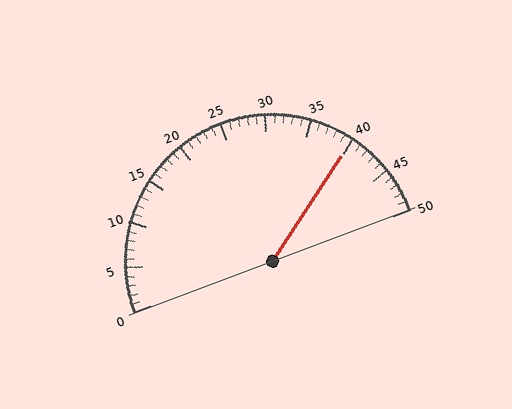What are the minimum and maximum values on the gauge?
The gauge ranges from 0 to 50.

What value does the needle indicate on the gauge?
The needle indicates approximately 40.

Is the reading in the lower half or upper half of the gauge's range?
The reading is in the upper half of the range (0 to 50).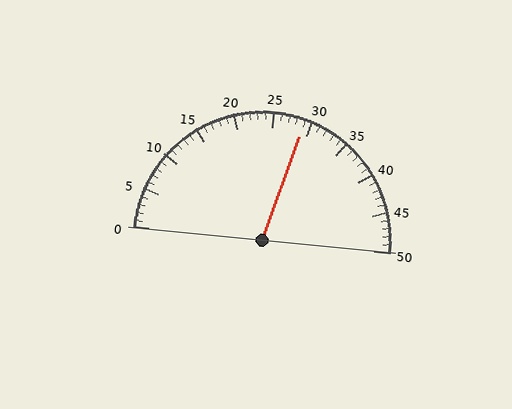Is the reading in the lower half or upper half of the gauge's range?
The reading is in the upper half of the range (0 to 50).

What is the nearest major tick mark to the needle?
The nearest major tick mark is 30.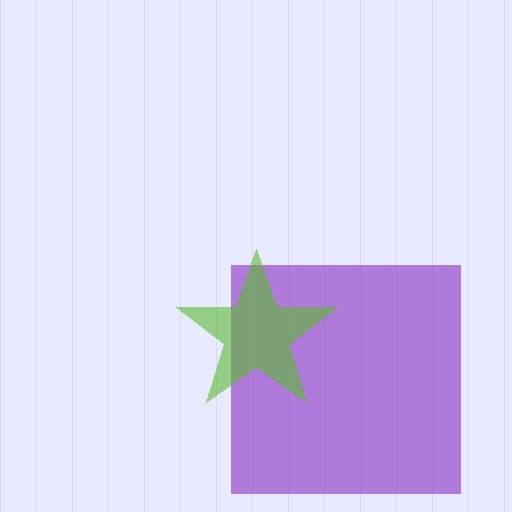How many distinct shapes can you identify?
There are 2 distinct shapes: a purple square, a lime star.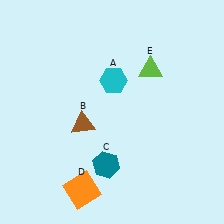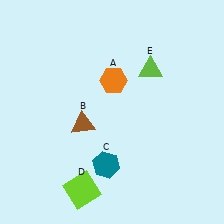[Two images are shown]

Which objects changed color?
A changed from cyan to orange. D changed from orange to lime.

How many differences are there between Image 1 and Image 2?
There are 2 differences between the two images.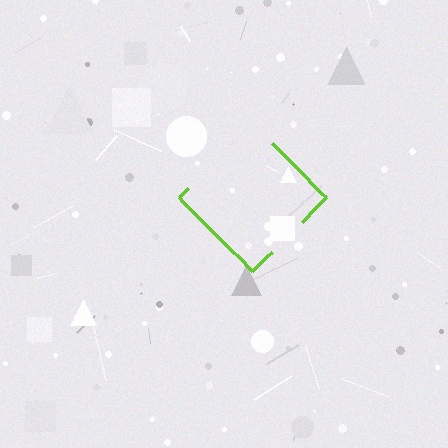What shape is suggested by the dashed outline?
The dashed outline suggests a diamond.